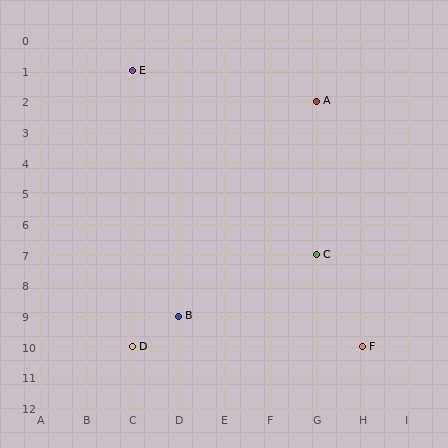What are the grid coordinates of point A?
Point A is at grid coordinates (G, 2).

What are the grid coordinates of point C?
Point C is at grid coordinates (G, 7).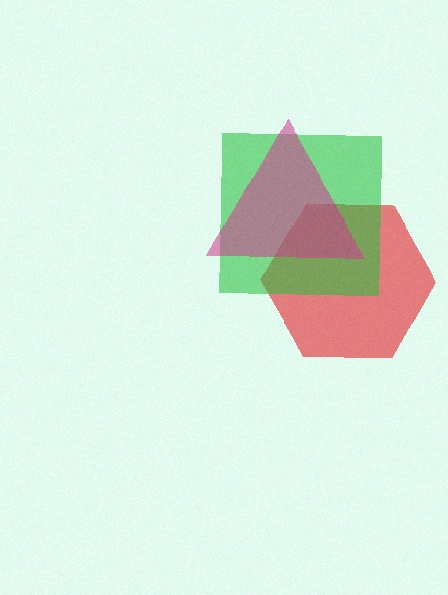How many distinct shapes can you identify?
There are 3 distinct shapes: a red hexagon, a green square, a magenta triangle.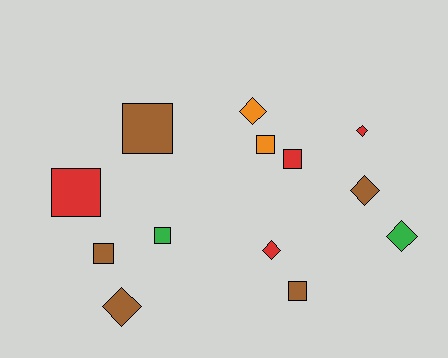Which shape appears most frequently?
Square, with 7 objects.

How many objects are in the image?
There are 13 objects.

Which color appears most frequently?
Brown, with 5 objects.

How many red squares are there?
There are 2 red squares.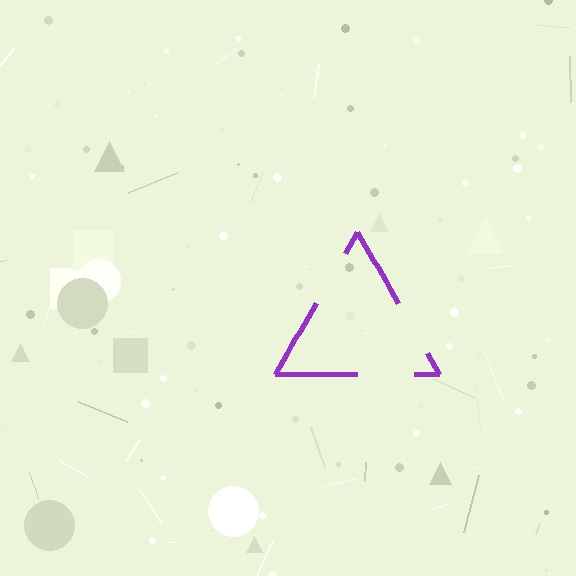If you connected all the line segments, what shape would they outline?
They would outline a triangle.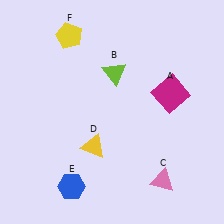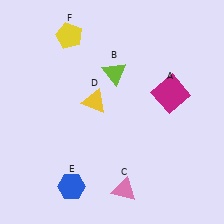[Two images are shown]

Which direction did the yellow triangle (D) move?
The yellow triangle (D) moved up.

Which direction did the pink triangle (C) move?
The pink triangle (C) moved left.